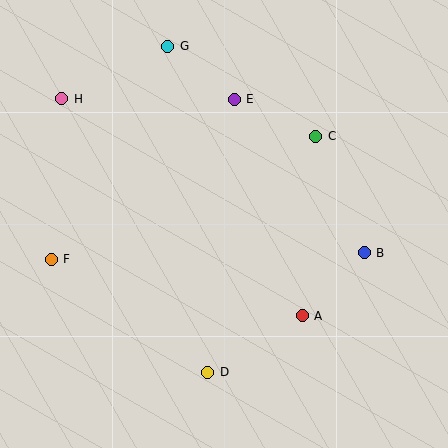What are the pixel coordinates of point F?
Point F is at (51, 259).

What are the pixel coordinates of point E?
Point E is at (234, 99).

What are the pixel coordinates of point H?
Point H is at (62, 99).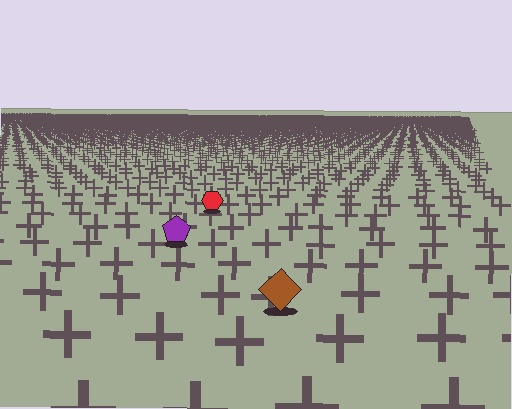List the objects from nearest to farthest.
From nearest to farthest: the brown diamond, the purple pentagon, the red hexagon.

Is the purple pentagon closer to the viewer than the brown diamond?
No. The brown diamond is closer — you can tell from the texture gradient: the ground texture is coarser near it.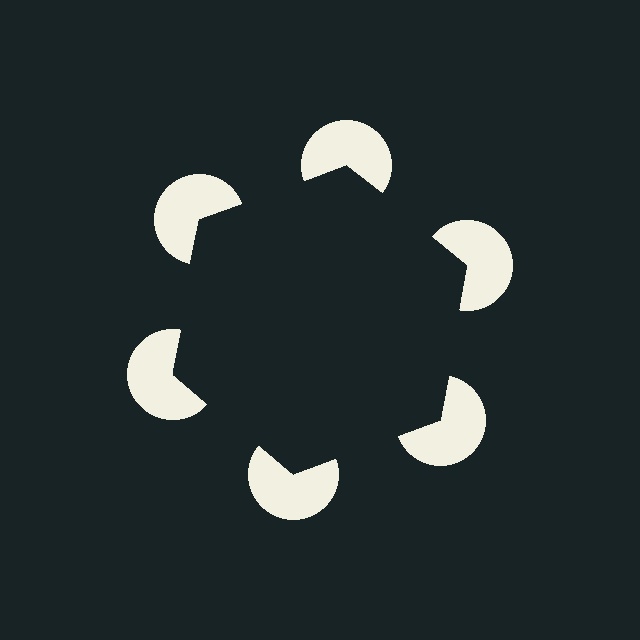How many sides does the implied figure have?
6 sides.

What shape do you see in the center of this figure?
An illusory hexagon — its edges are inferred from the aligned wedge cuts in the pac-man discs, not physically drawn.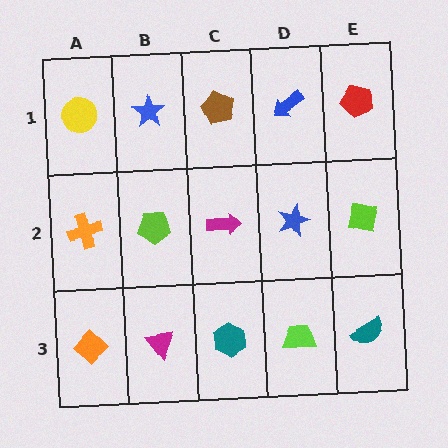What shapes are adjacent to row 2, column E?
A red pentagon (row 1, column E), a teal semicircle (row 3, column E), a blue star (row 2, column D).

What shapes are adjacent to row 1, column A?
An orange cross (row 2, column A), a blue star (row 1, column B).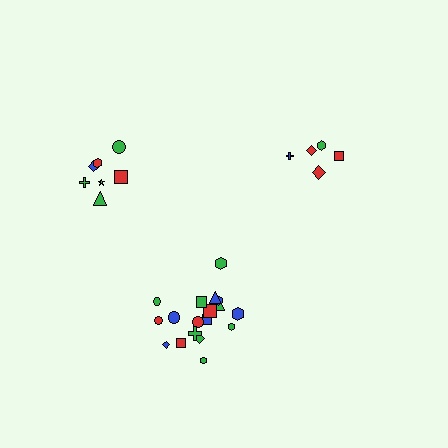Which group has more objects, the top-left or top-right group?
The top-left group.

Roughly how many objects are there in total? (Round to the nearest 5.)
Roughly 30 objects in total.